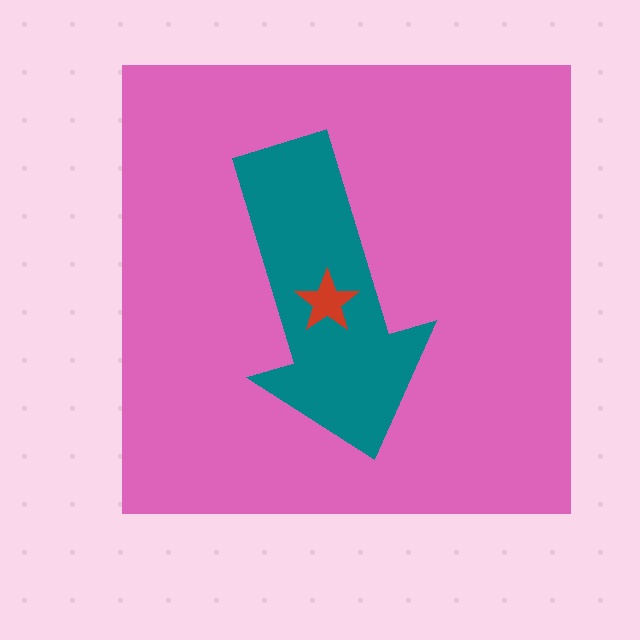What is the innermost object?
The red star.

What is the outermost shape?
The pink square.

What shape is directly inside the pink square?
The teal arrow.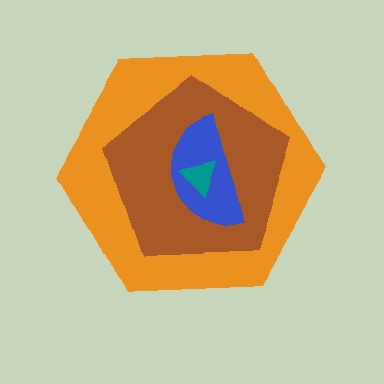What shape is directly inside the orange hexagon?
The brown pentagon.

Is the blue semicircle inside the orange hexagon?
Yes.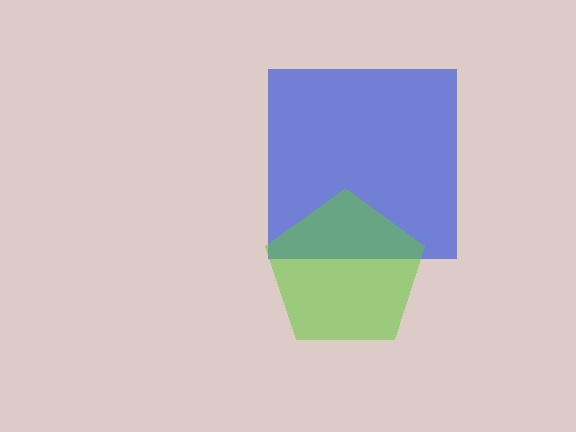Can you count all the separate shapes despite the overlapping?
Yes, there are 2 separate shapes.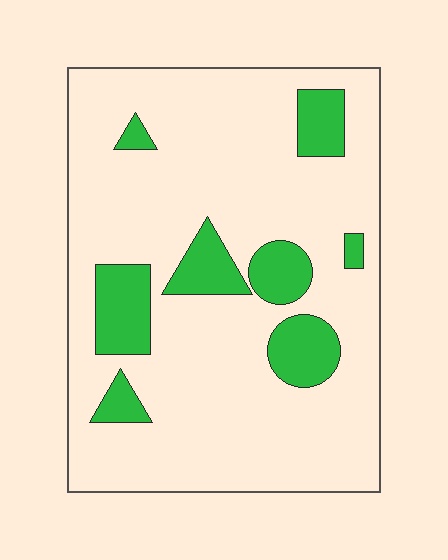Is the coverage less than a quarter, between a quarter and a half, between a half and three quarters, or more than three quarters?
Less than a quarter.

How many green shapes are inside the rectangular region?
8.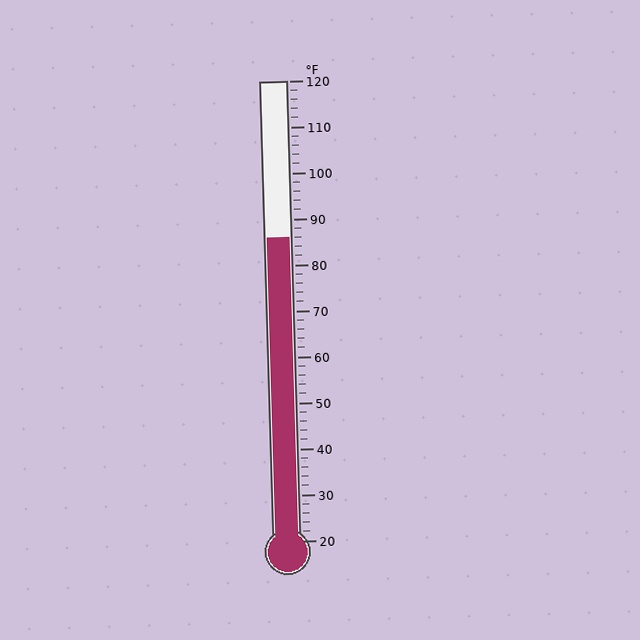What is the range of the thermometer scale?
The thermometer scale ranges from 20°F to 120°F.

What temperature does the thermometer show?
The thermometer shows approximately 86°F.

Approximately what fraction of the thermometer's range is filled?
The thermometer is filled to approximately 65% of its range.